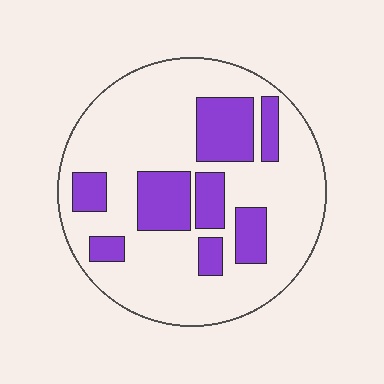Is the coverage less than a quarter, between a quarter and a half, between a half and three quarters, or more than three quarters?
Between a quarter and a half.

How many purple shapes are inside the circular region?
8.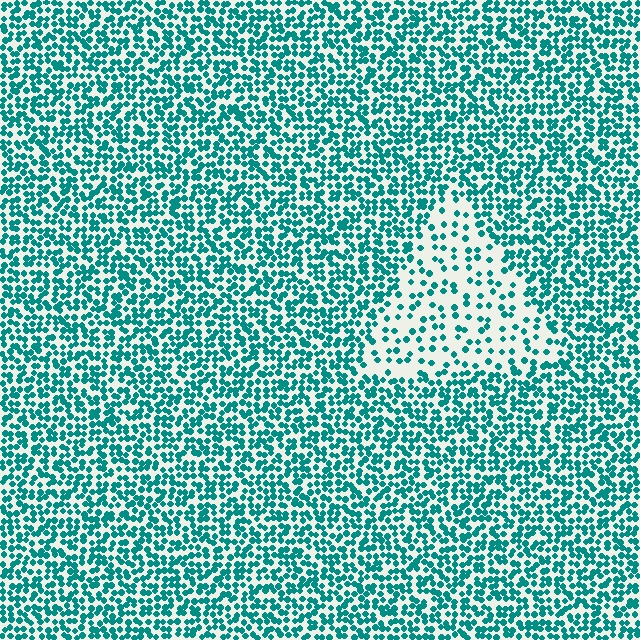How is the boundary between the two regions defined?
The boundary is defined by a change in element density (approximately 2.5x ratio). All elements are the same color, size, and shape.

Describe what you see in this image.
The image contains small teal elements arranged at two different densities. A triangle-shaped region is visible where the elements are less densely packed than the surrounding area.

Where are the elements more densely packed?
The elements are more densely packed outside the triangle boundary.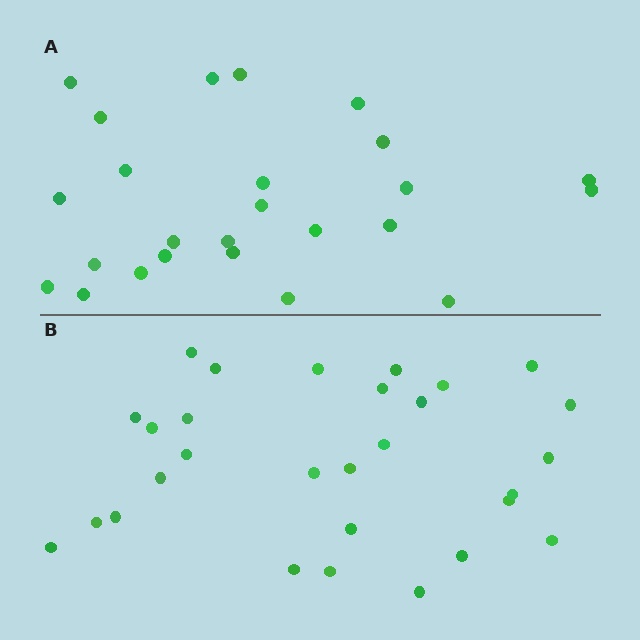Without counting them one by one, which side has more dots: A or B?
Region B (the bottom region) has more dots.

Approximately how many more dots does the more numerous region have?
Region B has about 4 more dots than region A.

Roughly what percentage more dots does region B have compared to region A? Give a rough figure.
About 15% more.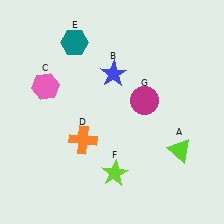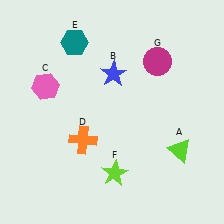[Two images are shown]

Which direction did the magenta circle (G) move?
The magenta circle (G) moved up.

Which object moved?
The magenta circle (G) moved up.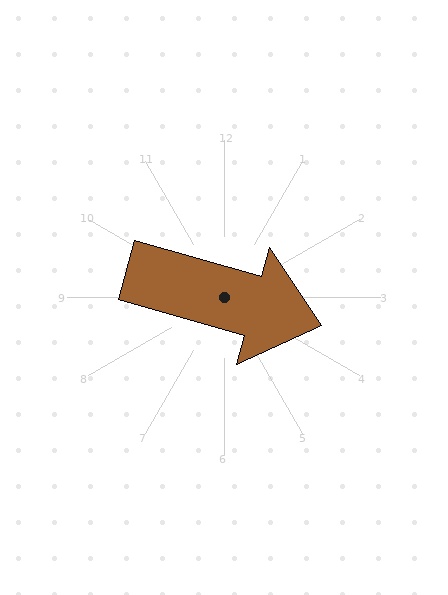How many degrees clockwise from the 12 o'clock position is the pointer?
Approximately 106 degrees.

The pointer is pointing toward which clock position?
Roughly 4 o'clock.